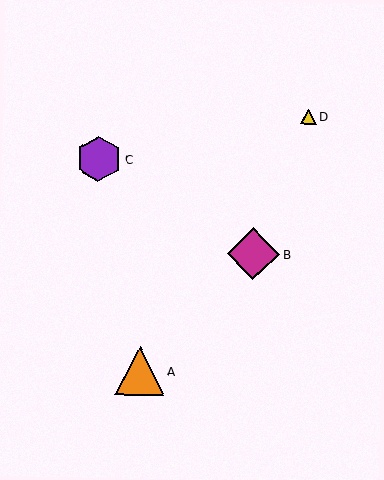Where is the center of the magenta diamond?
The center of the magenta diamond is at (253, 254).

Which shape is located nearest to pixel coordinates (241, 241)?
The magenta diamond (labeled B) at (253, 254) is nearest to that location.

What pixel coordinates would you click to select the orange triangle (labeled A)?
Click at (140, 370) to select the orange triangle A.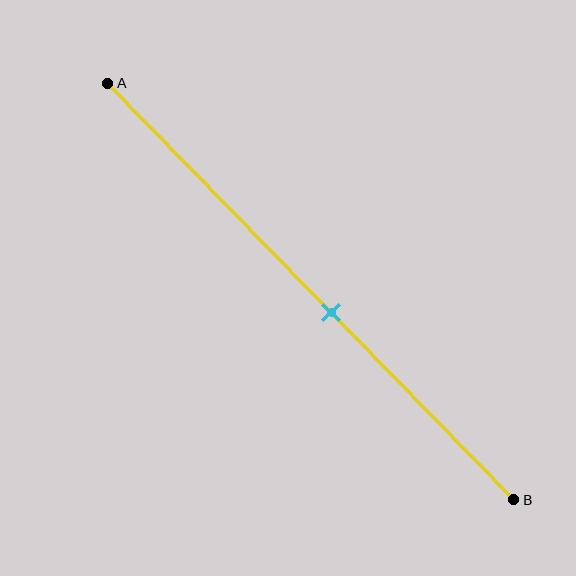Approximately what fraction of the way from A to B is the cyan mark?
The cyan mark is approximately 55% of the way from A to B.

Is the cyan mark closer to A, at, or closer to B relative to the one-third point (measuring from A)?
The cyan mark is closer to point B than the one-third point of segment AB.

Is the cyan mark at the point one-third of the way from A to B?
No, the mark is at about 55% from A, not at the 33% one-third point.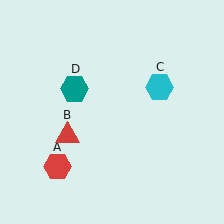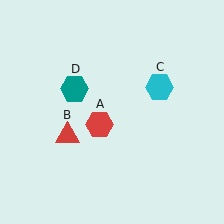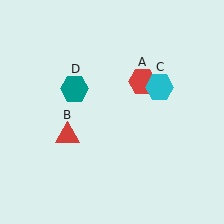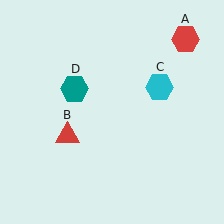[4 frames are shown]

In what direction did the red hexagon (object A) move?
The red hexagon (object A) moved up and to the right.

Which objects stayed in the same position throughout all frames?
Red triangle (object B) and cyan hexagon (object C) and teal hexagon (object D) remained stationary.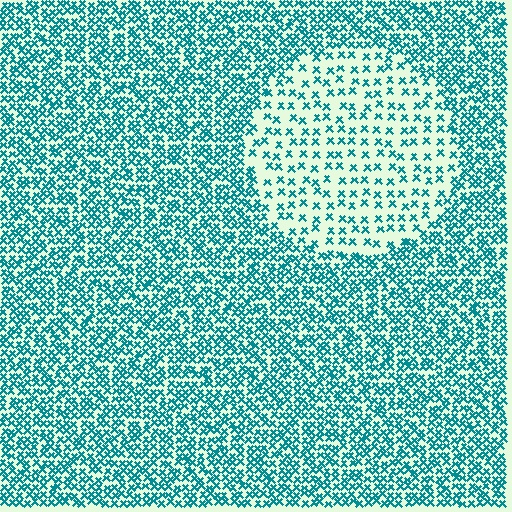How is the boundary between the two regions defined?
The boundary is defined by a change in element density (approximately 2.5x ratio). All elements are the same color, size, and shape.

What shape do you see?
I see a circle.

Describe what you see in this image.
The image contains small teal elements arranged at two different densities. A circle-shaped region is visible where the elements are less densely packed than the surrounding area.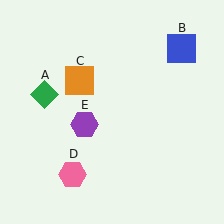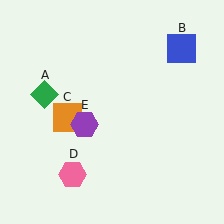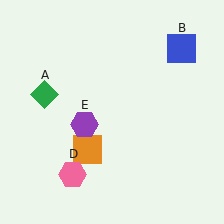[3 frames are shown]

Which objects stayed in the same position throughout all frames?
Green diamond (object A) and blue square (object B) and pink hexagon (object D) and purple hexagon (object E) remained stationary.